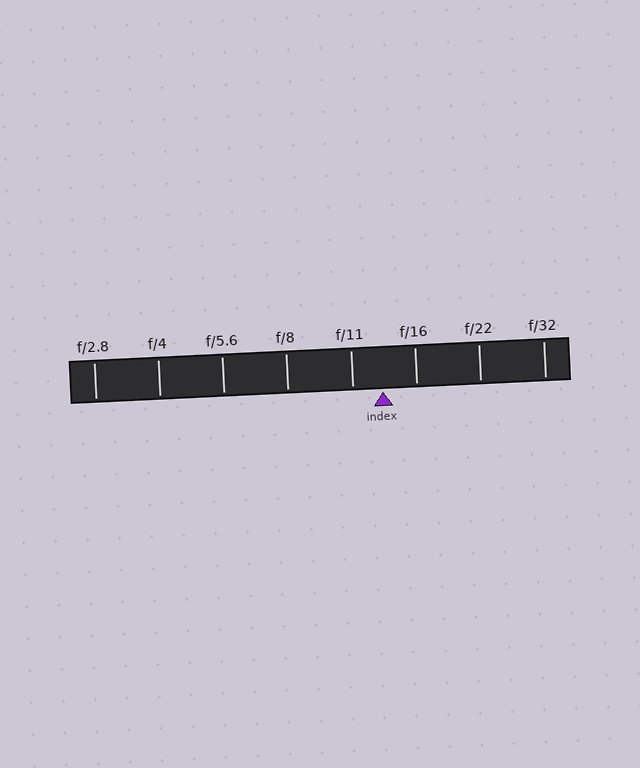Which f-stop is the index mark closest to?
The index mark is closest to f/11.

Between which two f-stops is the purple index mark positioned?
The index mark is between f/11 and f/16.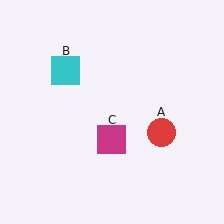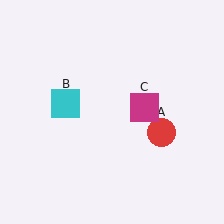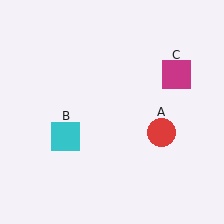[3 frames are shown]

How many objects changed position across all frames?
2 objects changed position: cyan square (object B), magenta square (object C).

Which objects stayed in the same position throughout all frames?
Red circle (object A) remained stationary.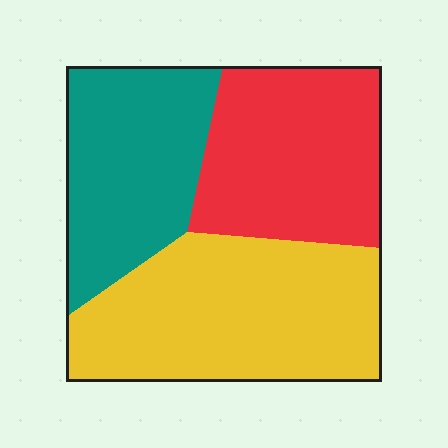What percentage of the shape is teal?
Teal covers 28% of the shape.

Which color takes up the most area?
Yellow, at roughly 40%.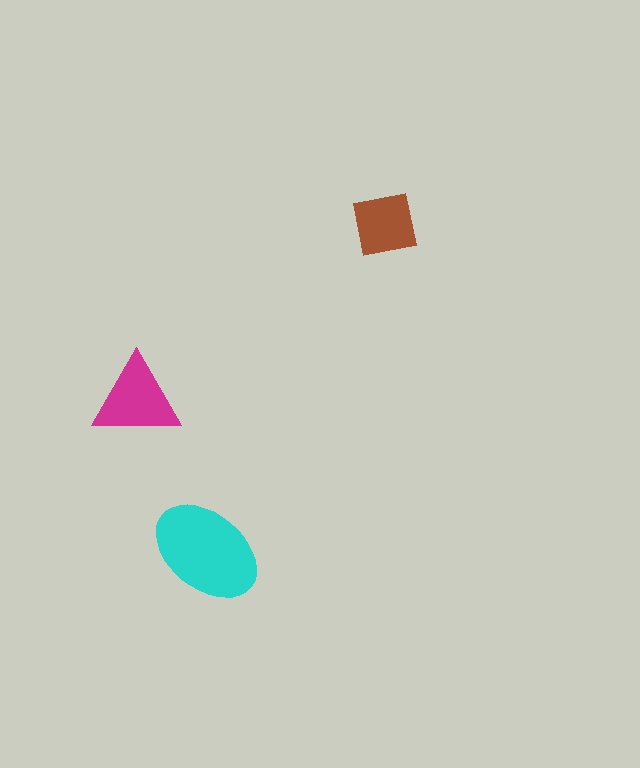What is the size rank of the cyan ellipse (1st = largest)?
1st.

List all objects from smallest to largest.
The brown square, the magenta triangle, the cyan ellipse.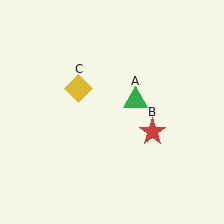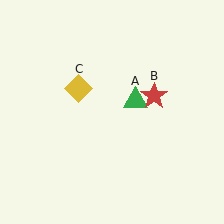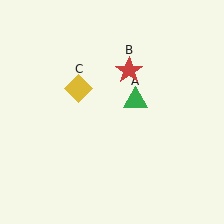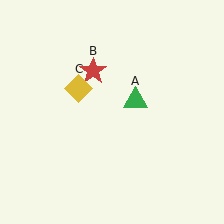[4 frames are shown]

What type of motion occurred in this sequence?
The red star (object B) rotated counterclockwise around the center of the scene.